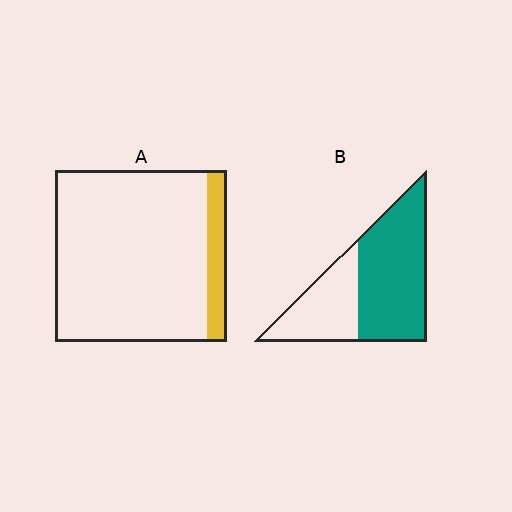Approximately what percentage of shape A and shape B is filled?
A is approximately 10% and B is approximately 65%.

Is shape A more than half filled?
No.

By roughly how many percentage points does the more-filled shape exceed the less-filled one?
By roughly 50 percentage points (B over A).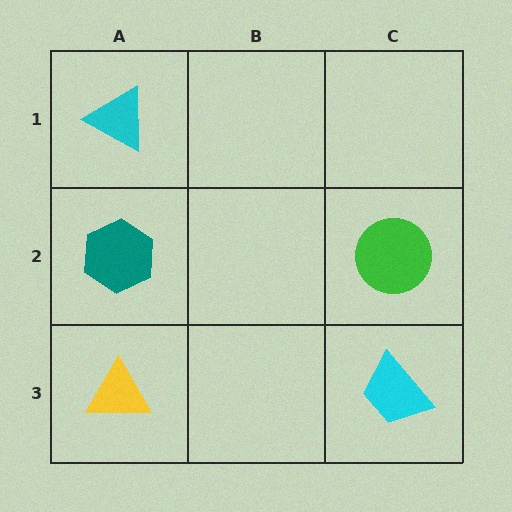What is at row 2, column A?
A teal hexagon.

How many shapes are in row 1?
1 shape.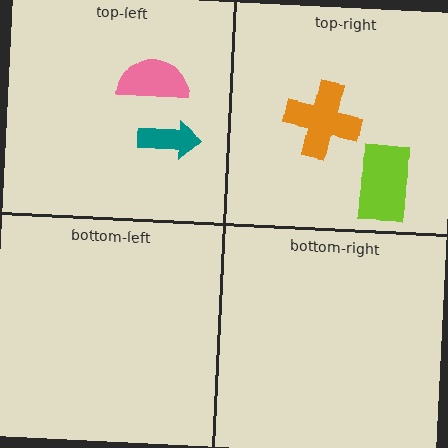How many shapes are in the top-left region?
2.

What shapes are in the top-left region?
The teal arrow, the pink semicircle.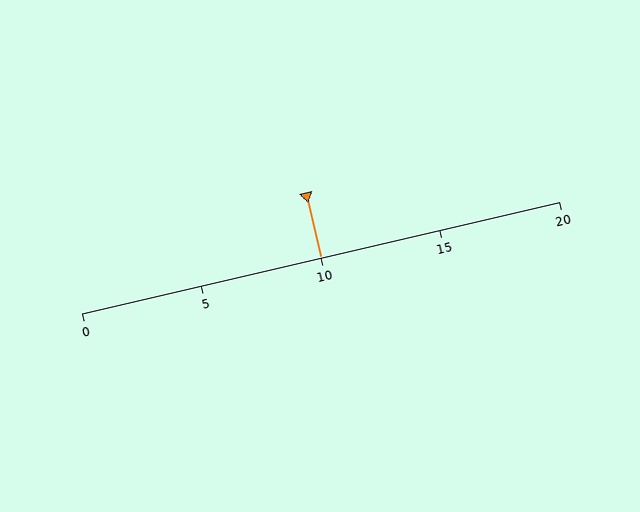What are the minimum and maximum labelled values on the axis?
The axis runs from 0 to 20.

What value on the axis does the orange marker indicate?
The marker indicates approximately 10.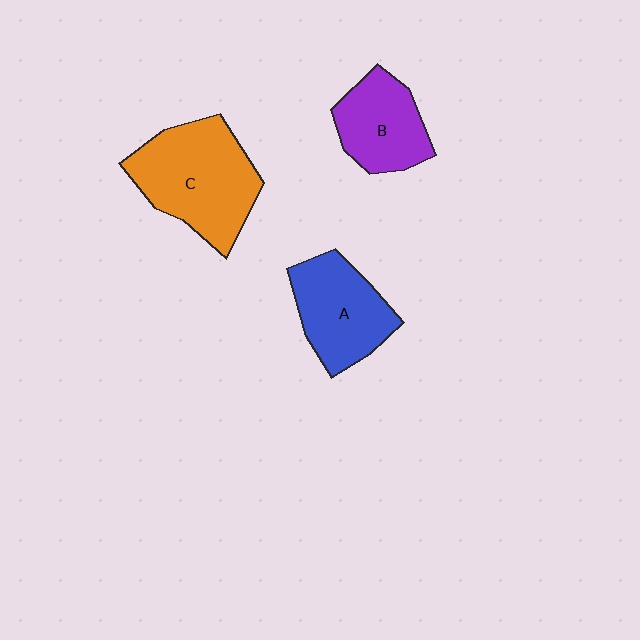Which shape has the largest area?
Shape C (orange).